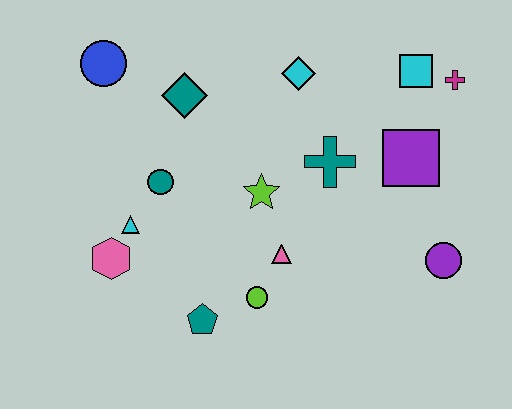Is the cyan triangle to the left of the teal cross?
Yes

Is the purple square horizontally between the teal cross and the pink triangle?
No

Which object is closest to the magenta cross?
The cyan square is closest to the magenta cross.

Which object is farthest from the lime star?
The magenta cross is farthest from the lime star.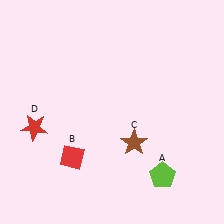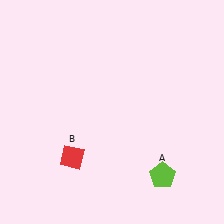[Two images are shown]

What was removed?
The red star (D), the brown star (C) were removed in Image 2.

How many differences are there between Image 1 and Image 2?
There are 2 differences between the two images.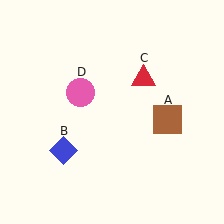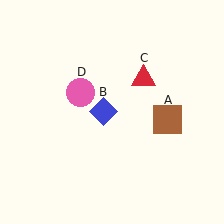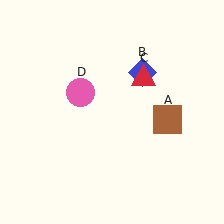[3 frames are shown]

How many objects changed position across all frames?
1 object changed position: blue diamond (object B).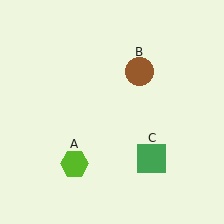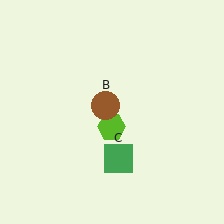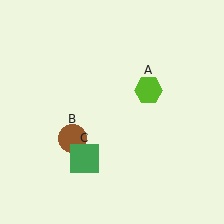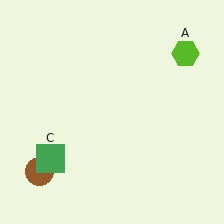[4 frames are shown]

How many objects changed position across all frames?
3 objects changed position: lime hexagon (object A), brown circle (object B), green square (object C).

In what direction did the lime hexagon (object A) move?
The lime hexagon (object A) moved up and to the right.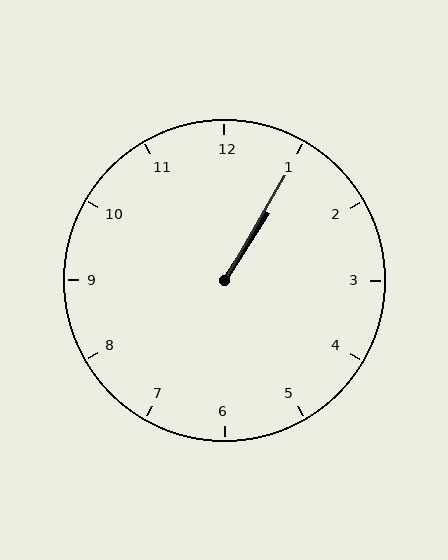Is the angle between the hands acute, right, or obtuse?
It is acute.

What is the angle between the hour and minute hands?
Approximately 2 degrees.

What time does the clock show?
1:05.